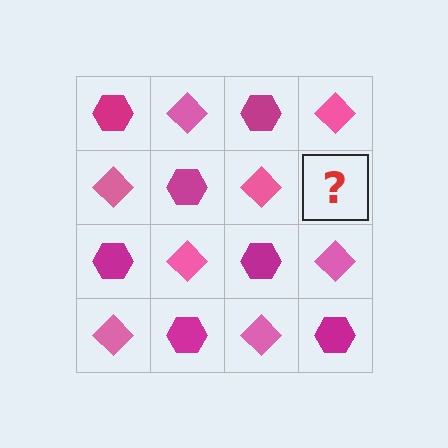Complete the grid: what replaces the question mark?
The question mark should be replaced with a magenta hexagon.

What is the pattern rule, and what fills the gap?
The rule is that it alternates magenta hexagon and pink diamond in a checkerboard pattern. The gap should be filled with a magenta hexagon.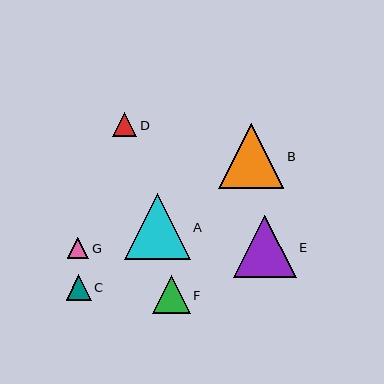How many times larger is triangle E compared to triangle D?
Triangle E is approximately 2.6 times the size of triangle D.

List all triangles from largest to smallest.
From largest to smallest: A, B, E, F, C, D, G.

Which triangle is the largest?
Triangle A is the largest with a size of approximately 66 pixels.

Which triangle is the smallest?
Triangle G is the smallest with a size of approximately 21 pixels.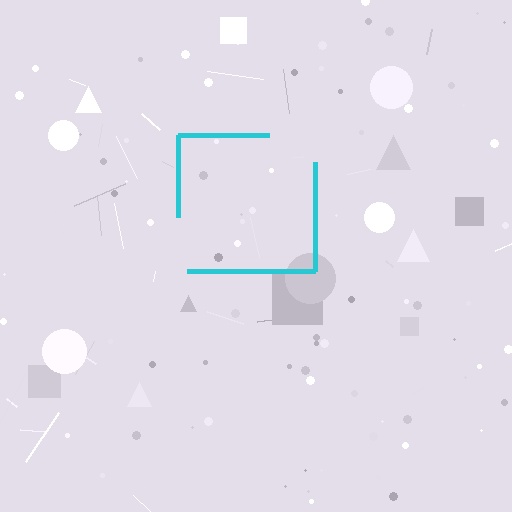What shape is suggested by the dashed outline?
The dashed outline suggests a square.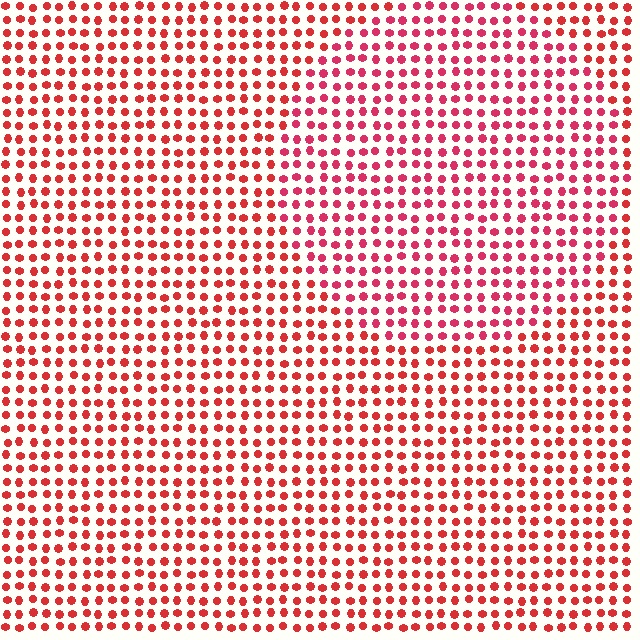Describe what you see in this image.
The image is filled with small red elements in a uniform arrangement. A circle-shaped region is visible where the elements are tinted to a slightly different hue, forming a subtle color boundary.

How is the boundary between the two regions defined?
The boundary is defined purely by a slight shift in hue (about 18 degrees). Spacing, size, and orientation are identical on both sides.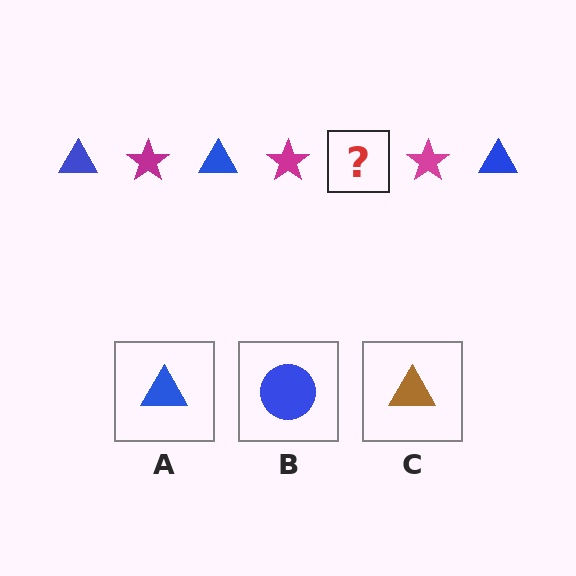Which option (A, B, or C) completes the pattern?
A.